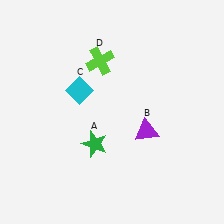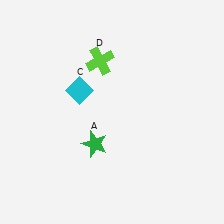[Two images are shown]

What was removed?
The purple triangle (B) was removed in Image 2.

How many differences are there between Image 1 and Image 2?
There is 1 difference between the two images.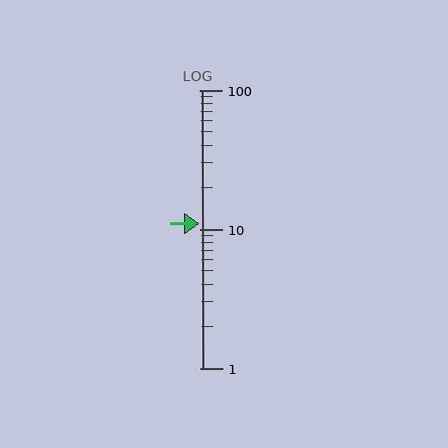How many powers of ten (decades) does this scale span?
The scale spans 2 decades, from 1 to 100.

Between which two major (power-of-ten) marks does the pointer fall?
The pointer is between 10 and 100.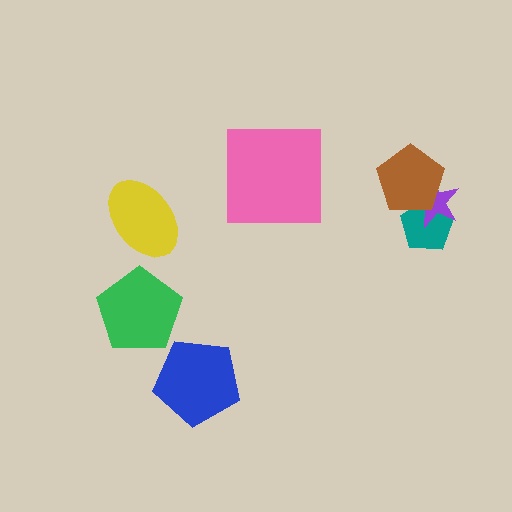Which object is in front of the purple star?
The brown pentagon is in front of the purple star.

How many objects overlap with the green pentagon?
0 objects overlap with the green pentagon.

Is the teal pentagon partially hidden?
Yes, it is partially covered by another shape.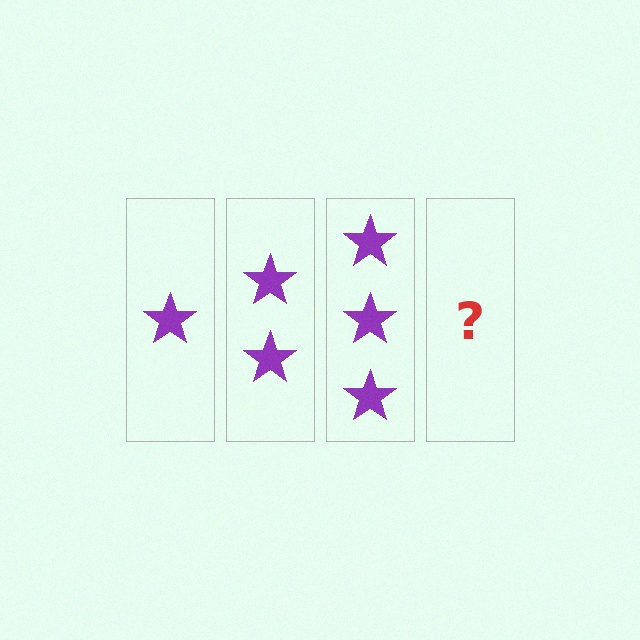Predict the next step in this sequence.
The next step is 4 stars.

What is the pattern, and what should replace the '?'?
The pattern is that each step adds one more star. The '?' should be 4 stars.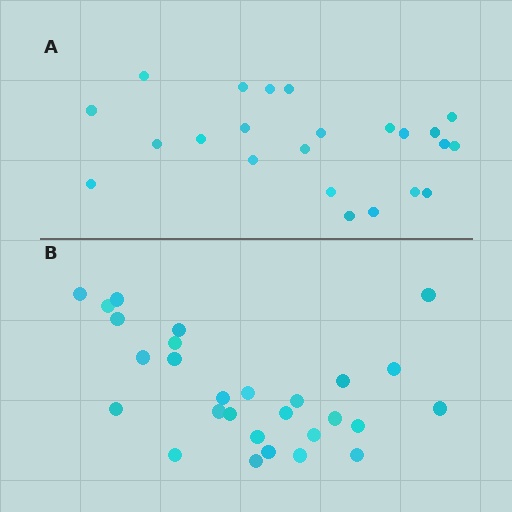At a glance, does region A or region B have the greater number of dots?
Region B (the bottom region) has more dots.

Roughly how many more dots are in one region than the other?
Region B has about 5 more dots than region A.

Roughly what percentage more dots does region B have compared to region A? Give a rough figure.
About 20% more.